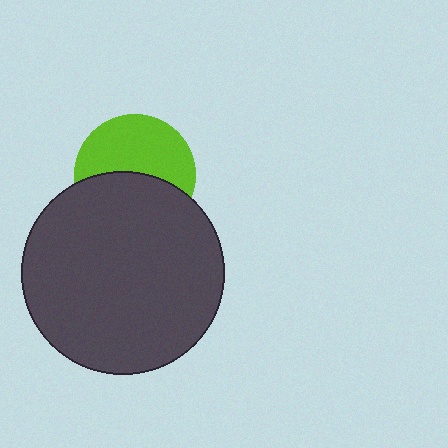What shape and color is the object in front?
The object in front is a dark gray circle.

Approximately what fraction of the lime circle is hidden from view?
Roughly 47% of the lime circle is hidden behind the dark gray circle.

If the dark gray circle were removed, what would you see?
You would see the complete lime circle.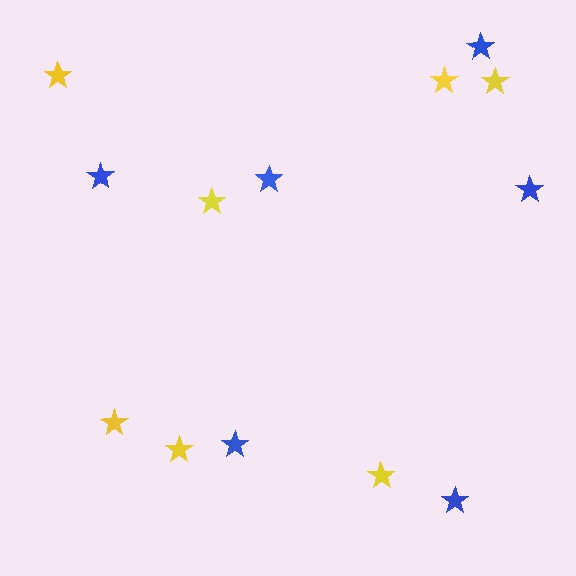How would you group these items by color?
There are 2 groups: one group of yellow stars (7) and one group of blue stars (6).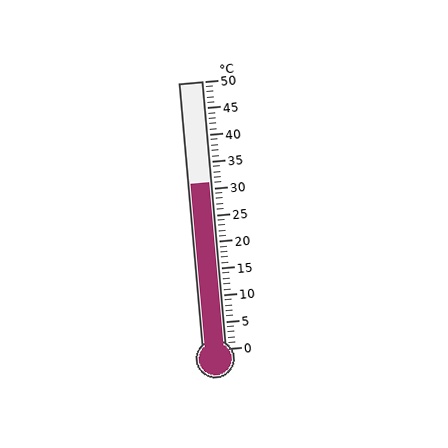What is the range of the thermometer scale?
The thermometer scale ranges from 0°C to 50°C.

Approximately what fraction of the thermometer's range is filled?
The thermometer is filled to approximately 60% of its range.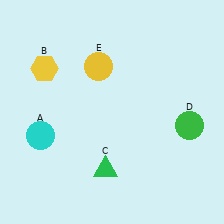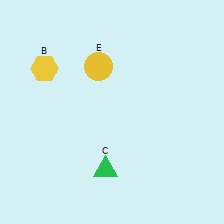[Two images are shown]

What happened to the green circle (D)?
The green circle (D) was removed in Image 2. It was in the bottom-right area of Image 1.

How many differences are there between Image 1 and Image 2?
There are 2 differences between the two images.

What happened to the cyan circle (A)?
The cyan circle (A) was removed in Image 2. It was in the bottom-left area of Image 1.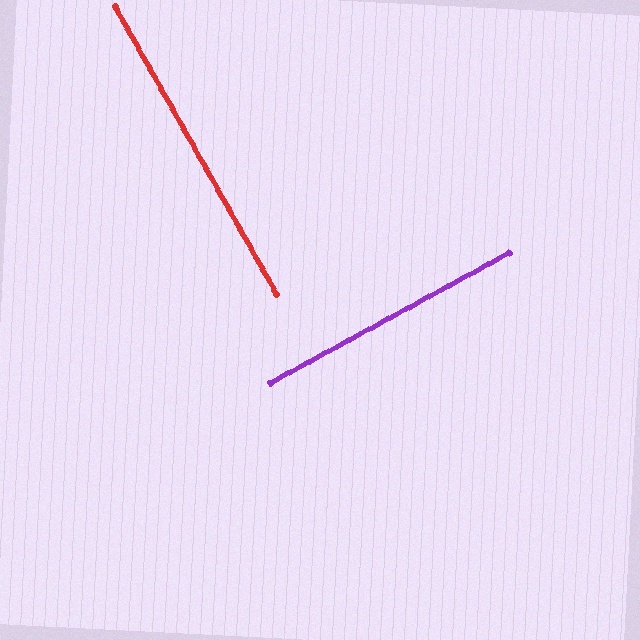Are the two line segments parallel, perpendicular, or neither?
Perpendicular — they meet at approximately 89°.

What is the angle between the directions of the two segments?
Approximately 89 degrees.